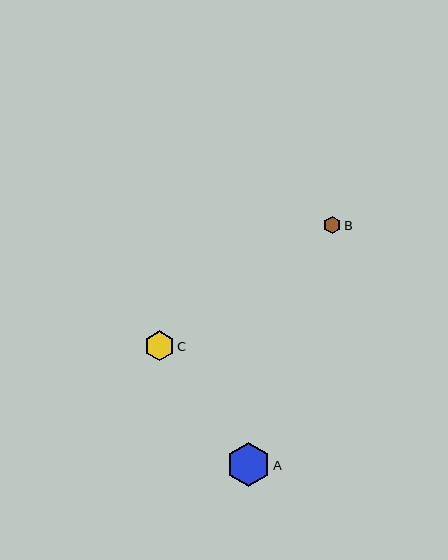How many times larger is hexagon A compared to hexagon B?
Hexagon A is approximately 2.5 times the size of hexagon B.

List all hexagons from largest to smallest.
From largest to smallest: A, C, B.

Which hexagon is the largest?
Hexagon A is the largest with a size of approximately 44 pixels.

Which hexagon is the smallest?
Hexagon B is the smallest with a size of approximately 17 pixels.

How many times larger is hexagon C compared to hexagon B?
Hexagon C is approximately 1.7 times the size of hexagon B.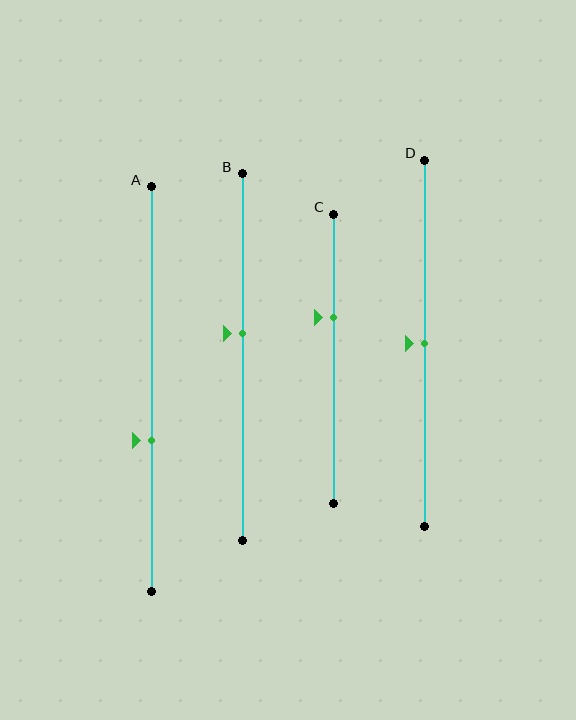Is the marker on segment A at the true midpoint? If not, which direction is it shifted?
No, the marker on segment A is shifted downward by about 13% of the segment length.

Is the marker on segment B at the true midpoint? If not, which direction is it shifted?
No, the marker on segment B is shifted upward by about 6% of the segment length.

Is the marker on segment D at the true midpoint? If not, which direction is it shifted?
Yes, the marker on segment D is at the true midpoint.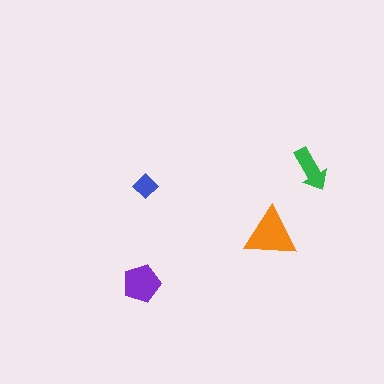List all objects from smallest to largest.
The blue diamond, the green arrow, the purple pentagon, the orange triangle.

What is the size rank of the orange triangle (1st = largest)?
1st.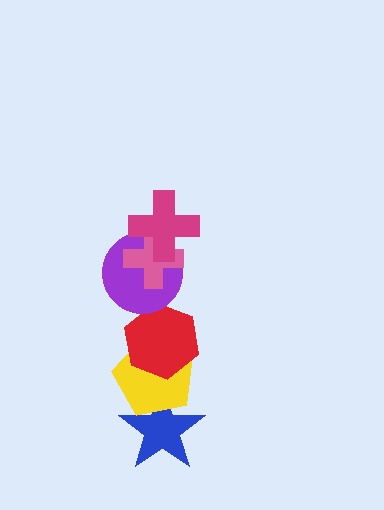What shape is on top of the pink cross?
The magenta cross is on top of the pink cross.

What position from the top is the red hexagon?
The red hexagon is 4th from the top.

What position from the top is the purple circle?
The purple circle is 3rd from the top.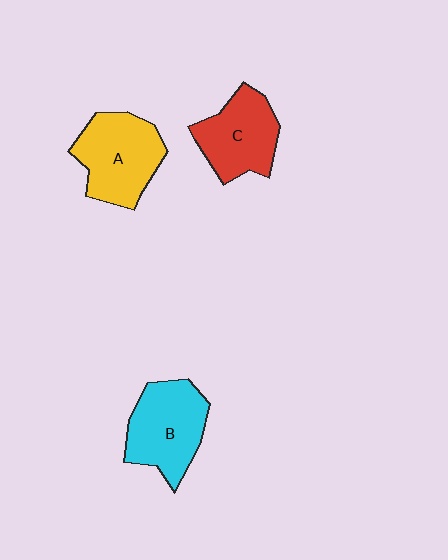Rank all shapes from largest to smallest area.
From largest to smallest: A (yellow), B (cyan), C (red).